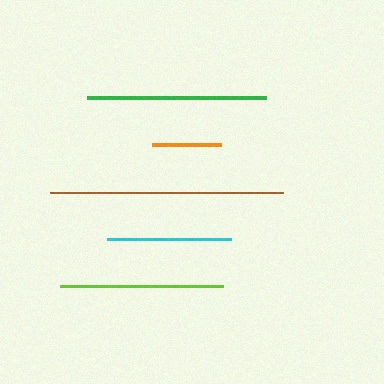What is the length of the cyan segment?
The cyan segment is approximately 123 pixels long.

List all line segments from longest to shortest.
From longest to shortest: brown, green, lime, cyan, orange.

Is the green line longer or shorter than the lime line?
The green line is longer than the lime line.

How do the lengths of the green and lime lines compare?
The green and lime lines are approximately the same length.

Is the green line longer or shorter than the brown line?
The brown line is longer than the green line.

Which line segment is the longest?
The brown line is the longest at approximately 233 pixels.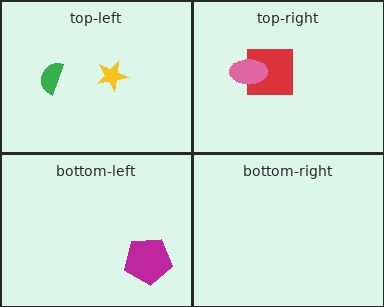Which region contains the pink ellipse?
The top-right region.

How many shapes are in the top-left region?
2.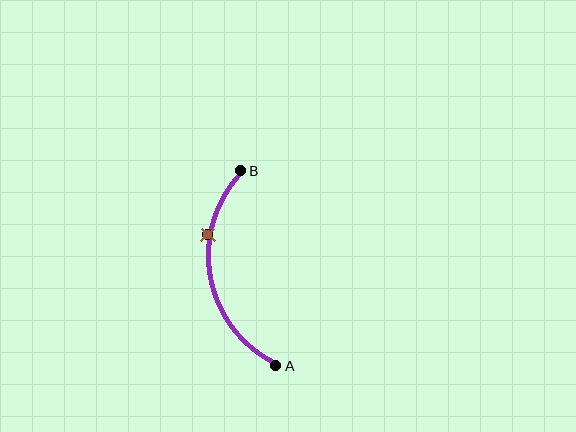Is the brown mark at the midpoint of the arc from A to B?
No. The brown mark lies on the arc but is closer to endpoint B. The arc midpoint would be at the point on the curve equidistant along the arc from both A and B.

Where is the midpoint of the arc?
The arc midpoint is the point on the curve farthest from the straight line joining A and B. It sits to the left of that line.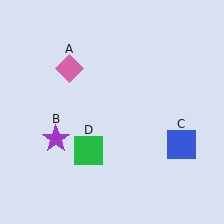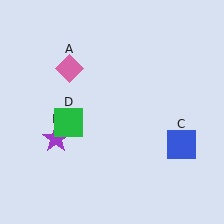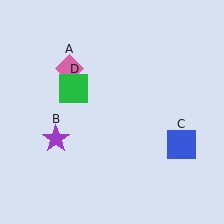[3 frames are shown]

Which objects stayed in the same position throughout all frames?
Pink diamond (object A) and purple star (object B) and blue square (object C) remained stationary.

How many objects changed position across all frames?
1 object changed position: green square (object D).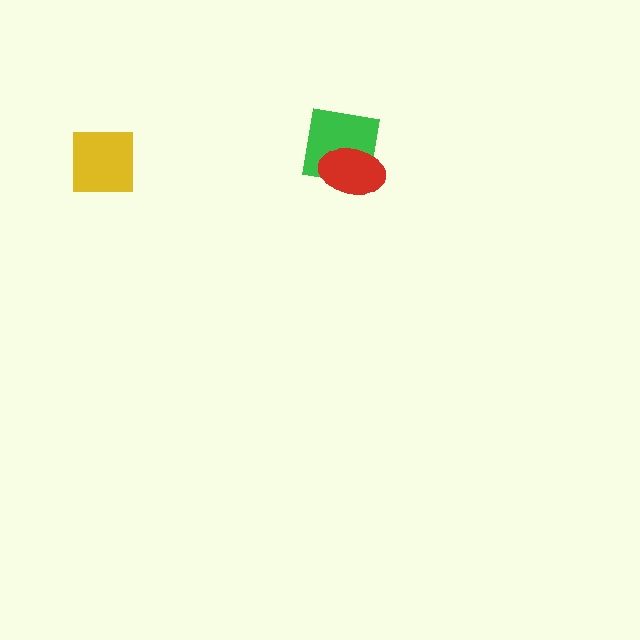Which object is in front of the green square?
The red ellipse is in front of the green square.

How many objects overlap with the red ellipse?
1 object overlaps with the red ellipse.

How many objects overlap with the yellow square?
0 objects overlap with the yellow square.